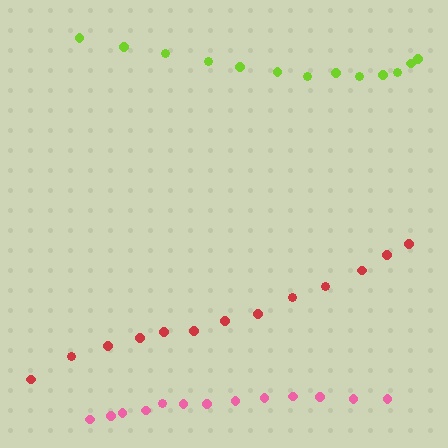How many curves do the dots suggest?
There are 3 distinct paths.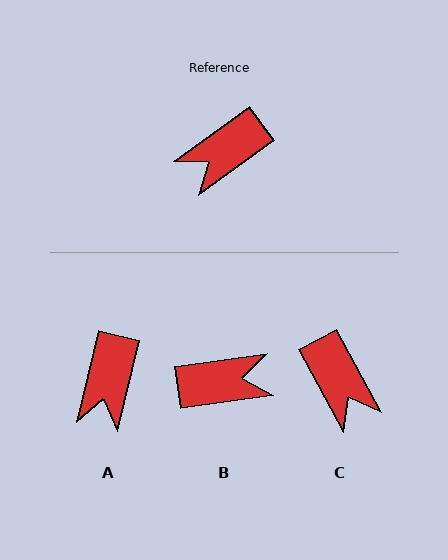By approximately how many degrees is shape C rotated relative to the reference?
Approximately 82 degrees counter-clockwise.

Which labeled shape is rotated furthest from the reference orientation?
B, about 152 degrees away.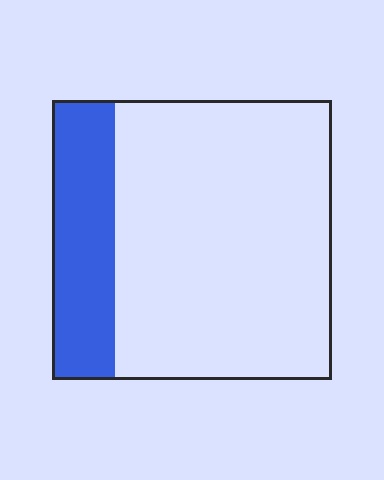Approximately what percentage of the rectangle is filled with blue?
Approximately 20%.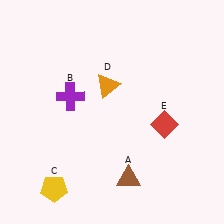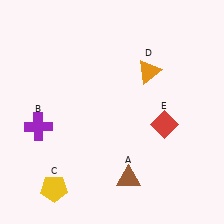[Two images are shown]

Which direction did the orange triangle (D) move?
The orange triangle (D) moved right.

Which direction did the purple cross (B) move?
The purple cross (B) moved left.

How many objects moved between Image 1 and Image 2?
2 objects moved between the two images.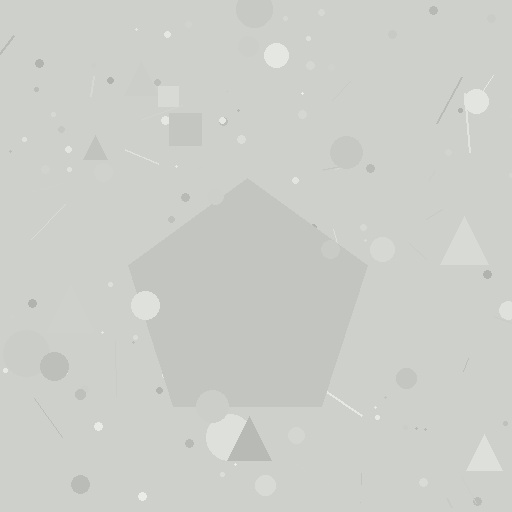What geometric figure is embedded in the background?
A pentagon is embedded in the background.